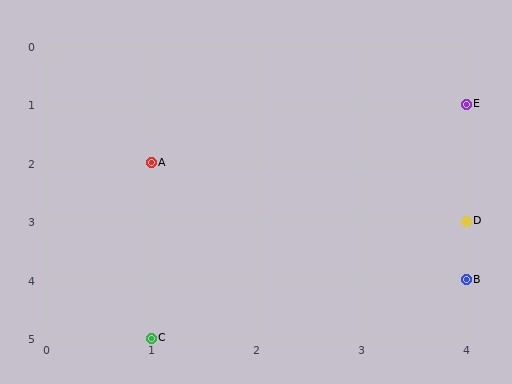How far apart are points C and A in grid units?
Points C and A are 3 rows apart.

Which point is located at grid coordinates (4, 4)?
Point B is at (4, 4).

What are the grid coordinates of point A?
Point A is at grid coordinates (1, 2).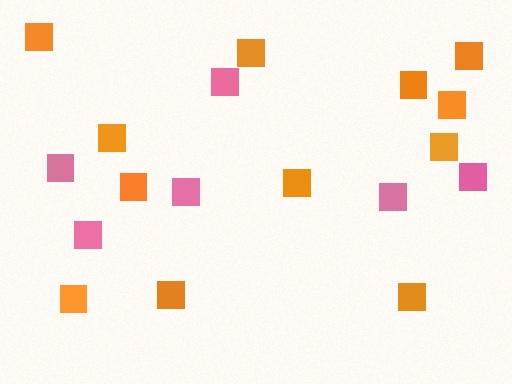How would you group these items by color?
There are 2 groups: one group of pink squares (6) and one group of orange squares (12).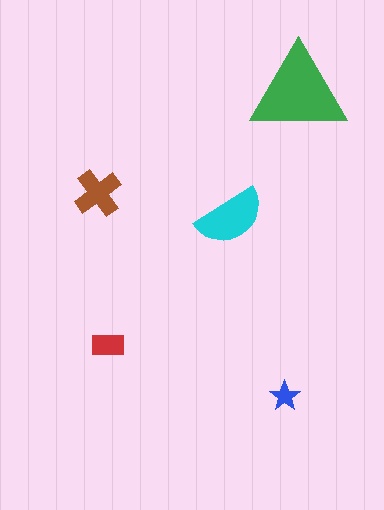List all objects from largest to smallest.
The green triangle, the cyan semicircle, the brown cross, the red rectangle, the blue star.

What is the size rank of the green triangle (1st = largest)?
1st.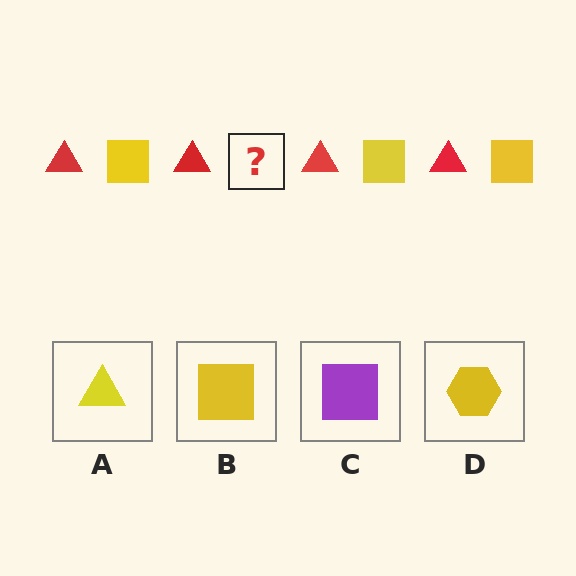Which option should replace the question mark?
Option B.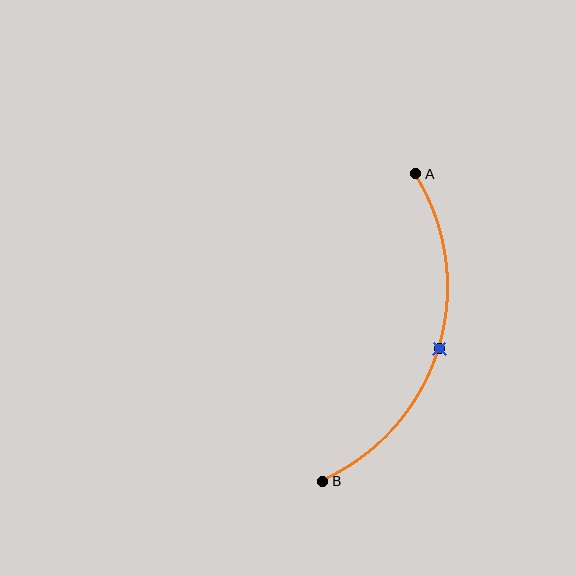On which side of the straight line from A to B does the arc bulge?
The arc bulges to the right of the straight line connecting A and B.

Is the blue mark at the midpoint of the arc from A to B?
Yes. The blue mark lies on the arc at equal arc-length from both A and B — it is the arc midpoint.